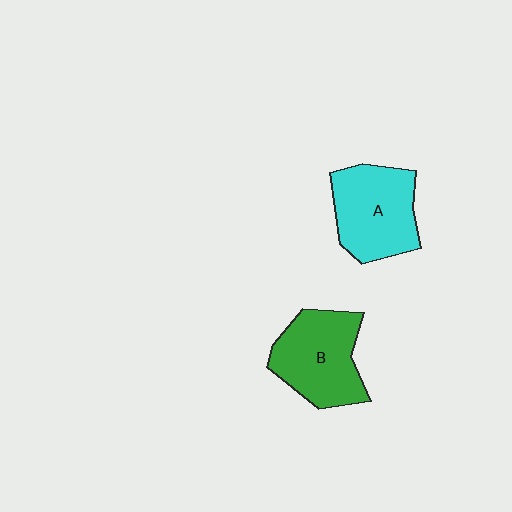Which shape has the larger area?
Shape B (green).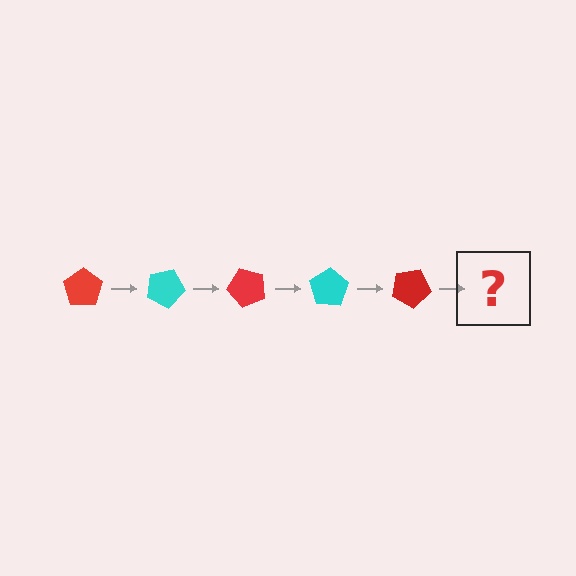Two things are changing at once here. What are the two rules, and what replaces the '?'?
The two rules are that it rotates 25 degrees each step and the color cycles through red and cyan. The '?' should be a cyan pentagon, rotated 125 degrees from the start.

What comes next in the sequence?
The next element should be a cyan pentagon, rotated 125 degrees from the start.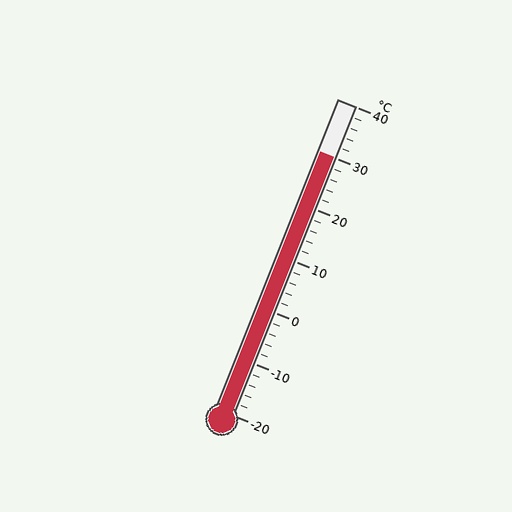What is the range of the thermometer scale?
The thermometer scale ranges from -20°C to 40°C.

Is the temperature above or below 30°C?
The temperature is at 30°C.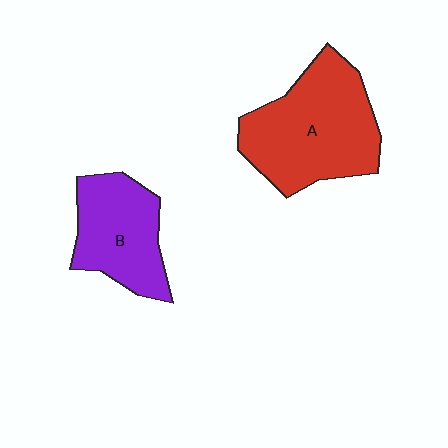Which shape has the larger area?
Shape A (red).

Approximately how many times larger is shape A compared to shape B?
Approximately 1.5 times.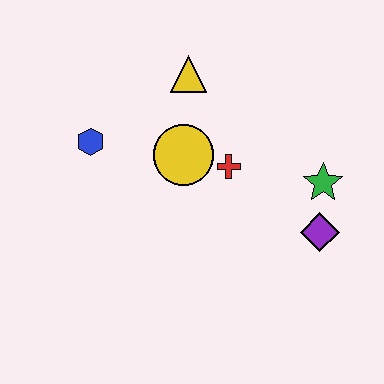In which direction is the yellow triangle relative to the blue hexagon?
The yellow triangle is to the right of the blue hexagon.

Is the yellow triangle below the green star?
No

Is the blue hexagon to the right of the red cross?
No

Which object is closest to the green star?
The purple diamond is closest to the green star.